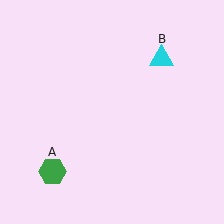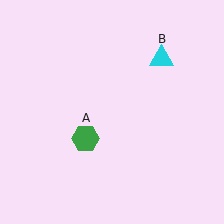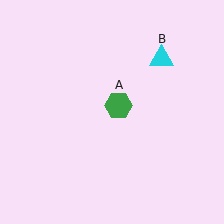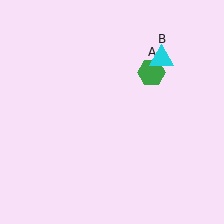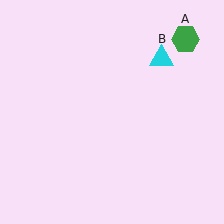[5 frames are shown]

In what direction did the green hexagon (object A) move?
The green hexagon (object A) moved up and to the right.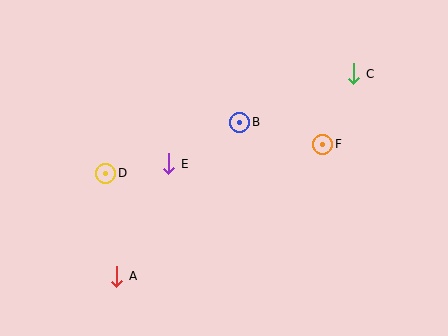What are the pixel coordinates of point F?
Point F is at (323, 144).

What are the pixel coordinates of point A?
Point A is at (117, 276).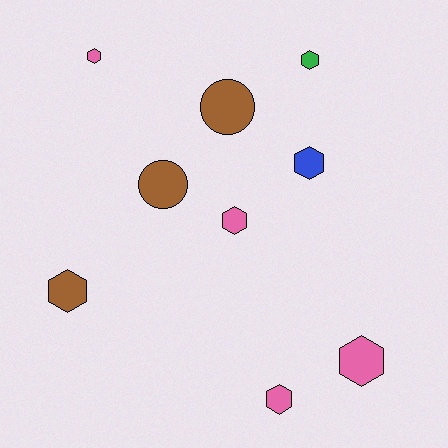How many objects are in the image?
There are 9 objects.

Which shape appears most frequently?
Hexagon, with 7 objects.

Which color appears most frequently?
Pink, with 4 objects.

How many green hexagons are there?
There is 1 green hexagon.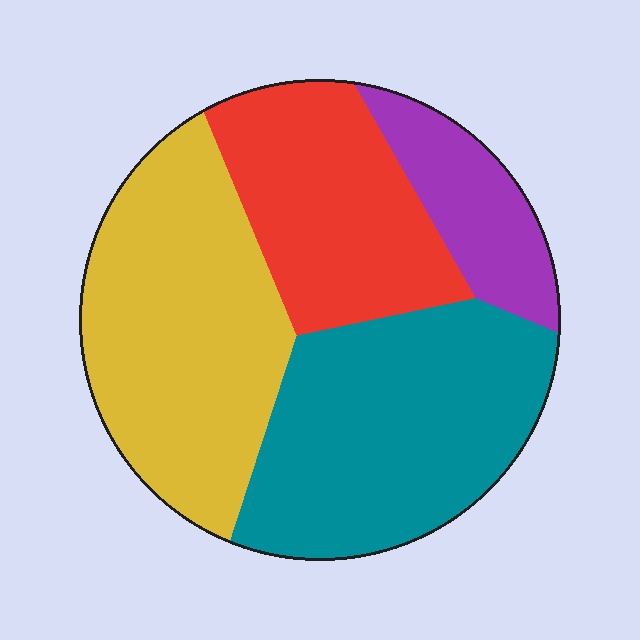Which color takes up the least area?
Purple, at roughly 10%.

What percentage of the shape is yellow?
Yellow takes up about one third (1/3) of the shape.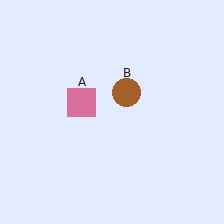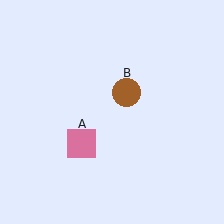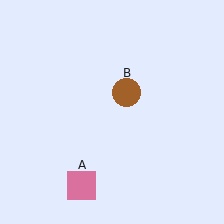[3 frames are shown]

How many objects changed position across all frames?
1 object changed position: pink square (object A).